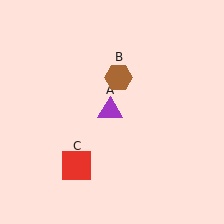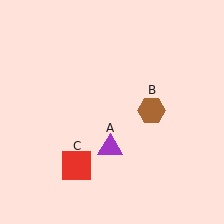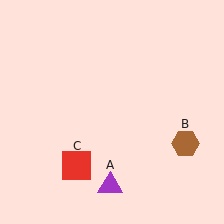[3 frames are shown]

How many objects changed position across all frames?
2 objects changed position: purple triangle (object A), brown hexagon (object B).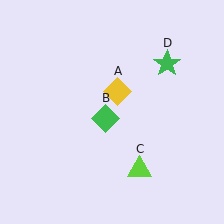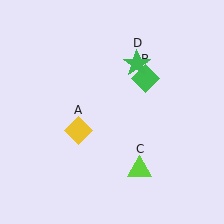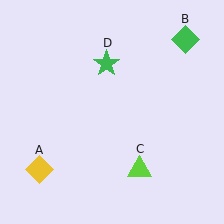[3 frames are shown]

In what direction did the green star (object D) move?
The green star (object D) moved left.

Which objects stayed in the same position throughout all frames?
Lime triangle (object C) remained stationary.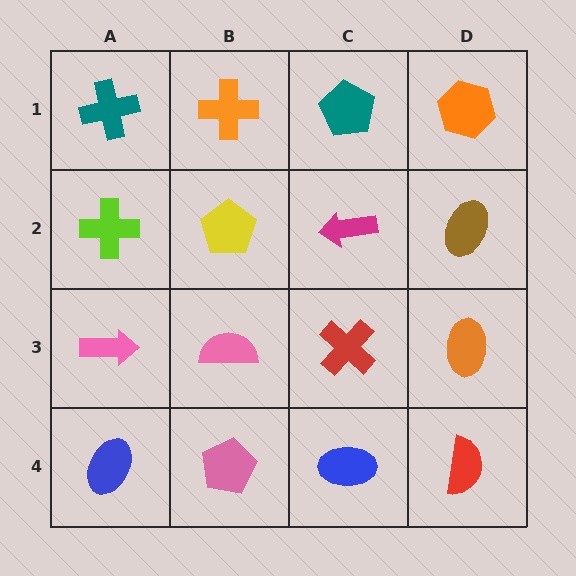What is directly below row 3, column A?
A blue ellipse.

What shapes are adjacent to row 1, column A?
A lime cross (row 2, column A), an orange cross (row 1, column B).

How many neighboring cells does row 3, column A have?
3.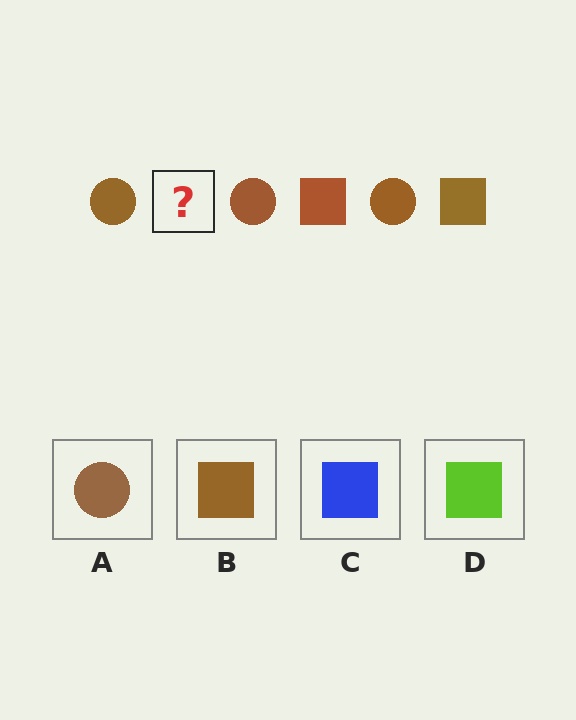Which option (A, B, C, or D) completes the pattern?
B.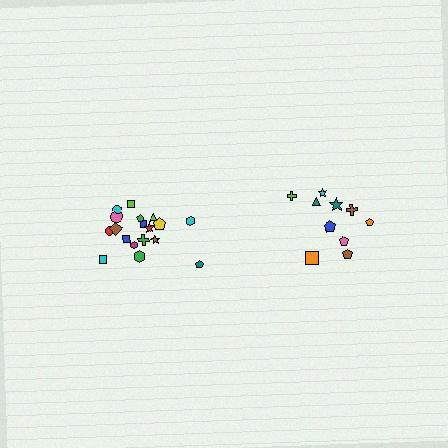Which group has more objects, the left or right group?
The left group.